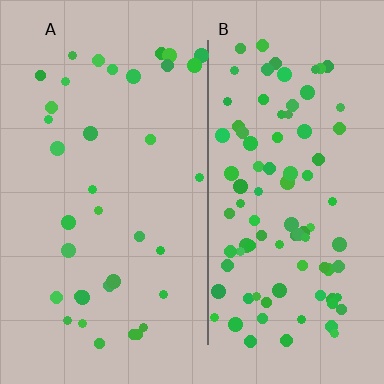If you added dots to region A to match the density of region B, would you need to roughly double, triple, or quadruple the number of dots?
Approximately triple.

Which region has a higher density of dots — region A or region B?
B (the right).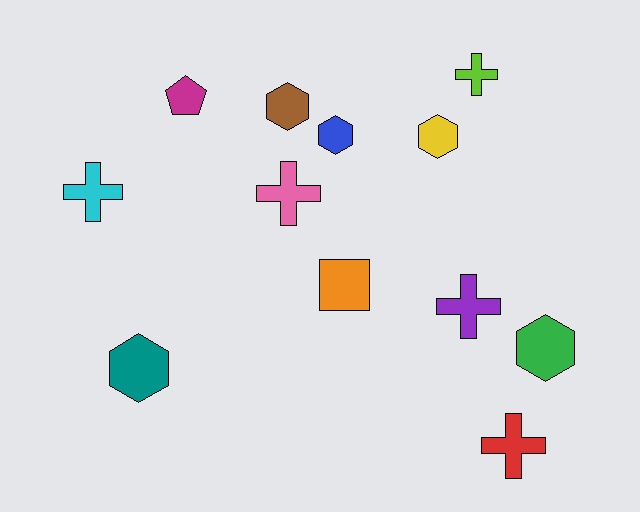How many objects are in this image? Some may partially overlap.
There are 12 objects.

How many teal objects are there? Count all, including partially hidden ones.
There is 1 teal object.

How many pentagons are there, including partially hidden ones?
There is 1 pentagon.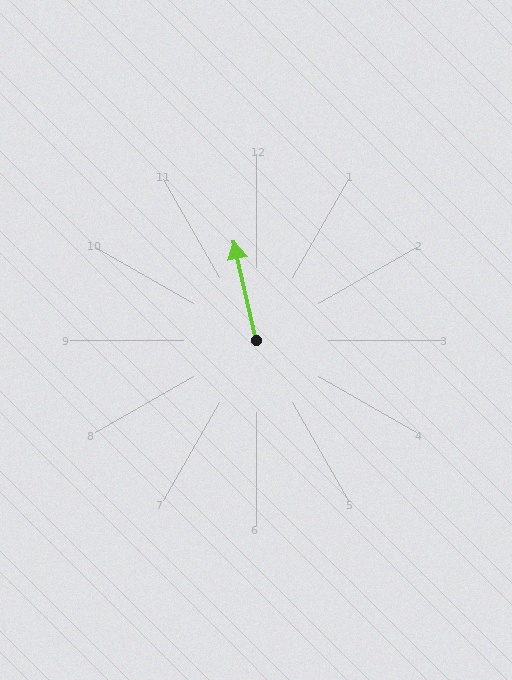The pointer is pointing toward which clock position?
Roughly 12 o'clock.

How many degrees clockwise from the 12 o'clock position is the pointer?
Approximately 347 degrees.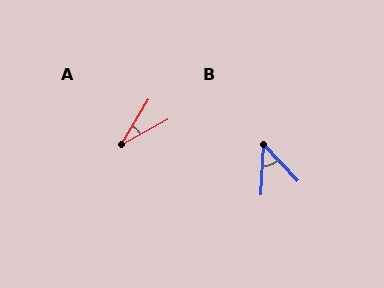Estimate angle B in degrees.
Approximately 47 degrees.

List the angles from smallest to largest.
A (30°), B (47°).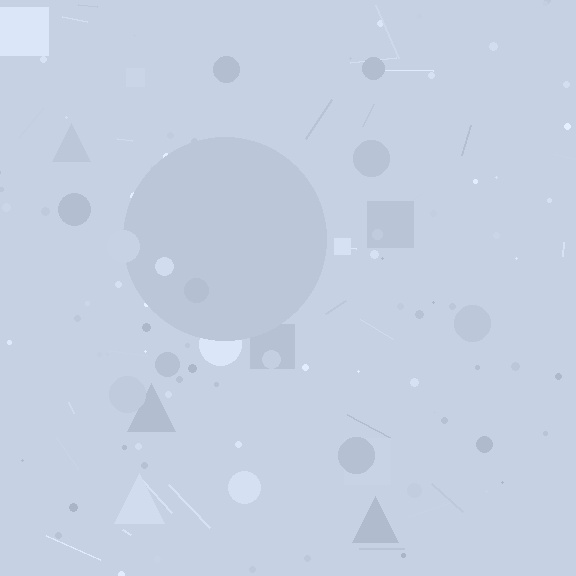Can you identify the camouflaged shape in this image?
The camouflaged shape is a circle.